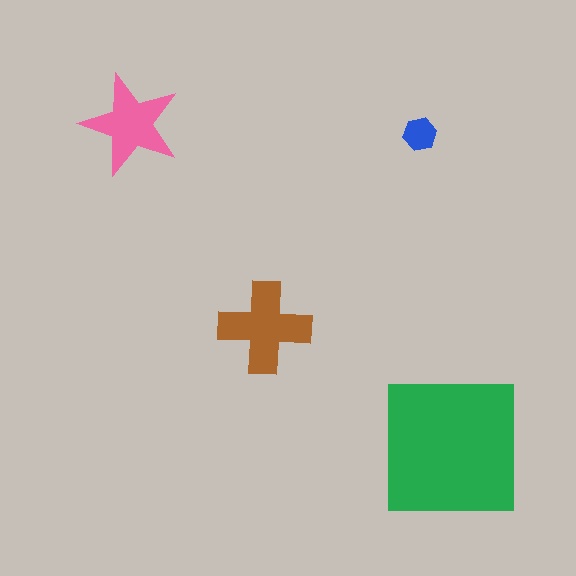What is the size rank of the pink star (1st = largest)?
3rd.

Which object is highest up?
The pink star is topmost.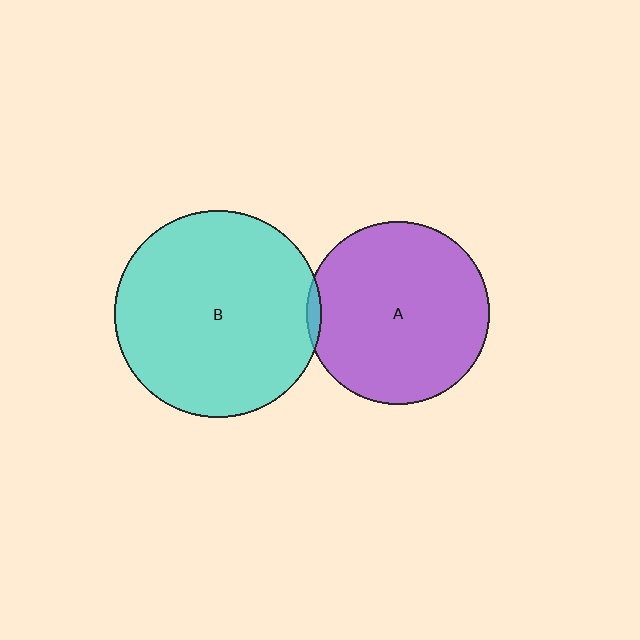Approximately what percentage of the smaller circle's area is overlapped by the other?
Approximately 5%.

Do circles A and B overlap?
Yes.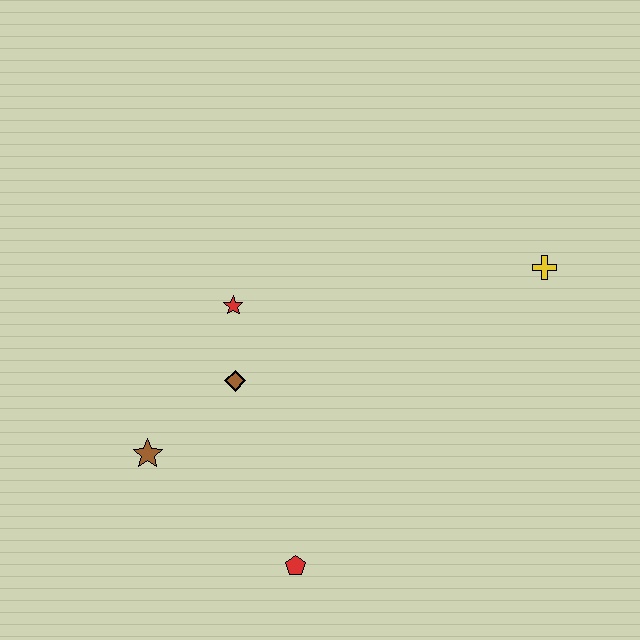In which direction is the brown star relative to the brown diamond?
The brown star is to the left of the brown diamond.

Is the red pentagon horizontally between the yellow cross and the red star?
Yes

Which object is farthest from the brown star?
The yellow cross is farthest from the brown star.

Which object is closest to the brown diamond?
The red star is closest to the brown diamond.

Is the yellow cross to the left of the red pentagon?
No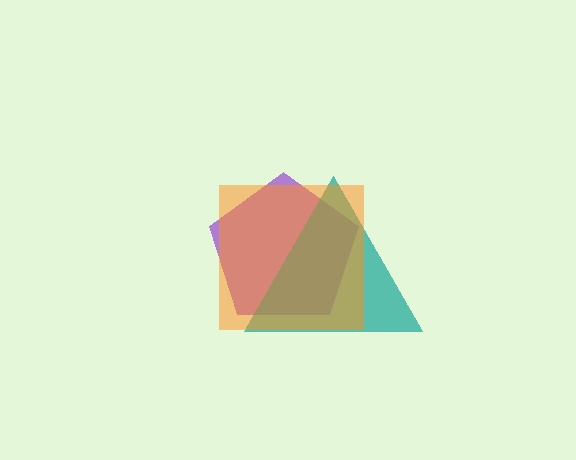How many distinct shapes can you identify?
There are 3 distinct shapes: a purple pentagon, a teal triangle, an orange square.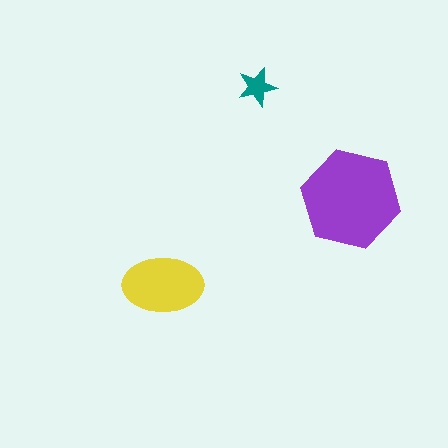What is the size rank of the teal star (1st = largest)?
3rd.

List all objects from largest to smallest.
The purple hexagon, the yellow ellipse, the teal star.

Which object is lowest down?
The yellow ellipse is bottommost.